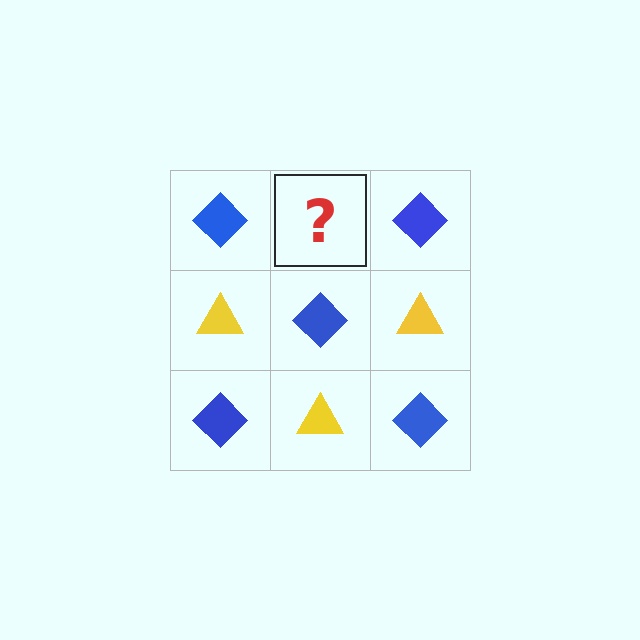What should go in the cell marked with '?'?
The missing cell should contain a yellow triangle.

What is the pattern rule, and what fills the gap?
The rule is that it alternates blue diamond and yellow triangle in a checkerboard pattern. The gap should be filled with a yellow triangle.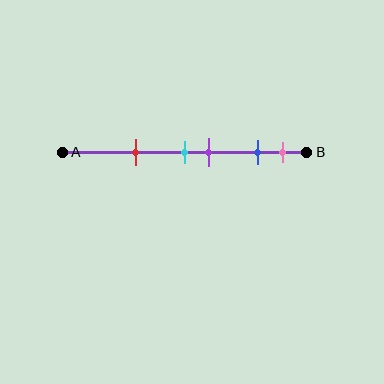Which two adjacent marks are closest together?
The cyan and purple marks are the closest adjacent pair.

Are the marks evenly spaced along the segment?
No, the marks are not evenly spaced.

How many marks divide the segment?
There are 5 marks dividing the segment.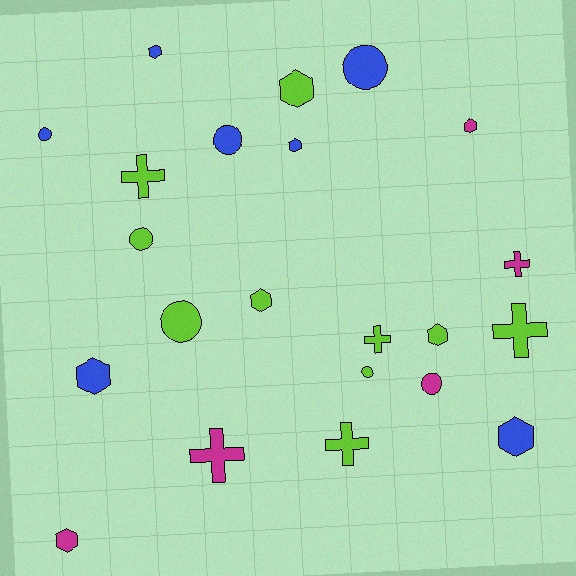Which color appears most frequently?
Lime, with 10 objects.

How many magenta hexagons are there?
There are 2 magenta hexagons.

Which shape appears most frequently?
Hexagon, with 9 objects.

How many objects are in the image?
There are 22 objects.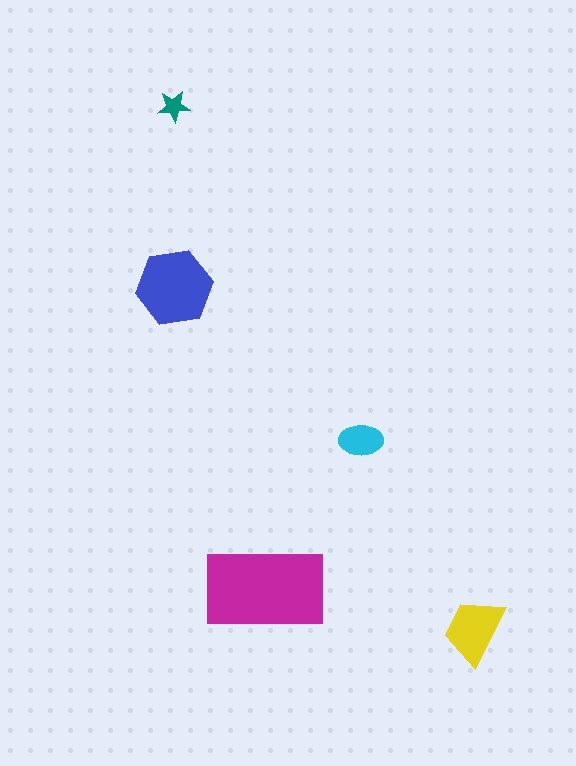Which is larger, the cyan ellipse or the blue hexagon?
The blue hexagon.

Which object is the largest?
The magenta rectangle.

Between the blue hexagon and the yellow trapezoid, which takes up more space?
The blue hexagon.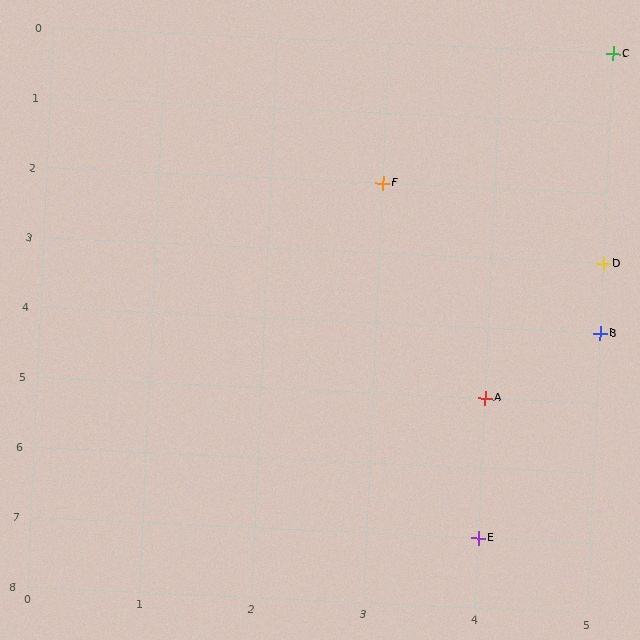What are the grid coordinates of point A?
Point A is at grid coordinates (4, 5).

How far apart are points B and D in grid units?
Points B and D are 1 row apart.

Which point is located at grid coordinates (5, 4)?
Point B is at (5, 4).